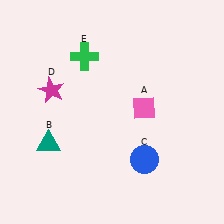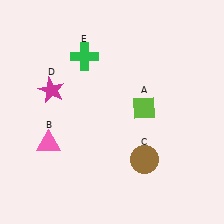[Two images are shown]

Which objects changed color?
A changed from pink to lime. B changed from teal to pink. C changed from blue to brown.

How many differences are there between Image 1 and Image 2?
There are 3 differences between the two images.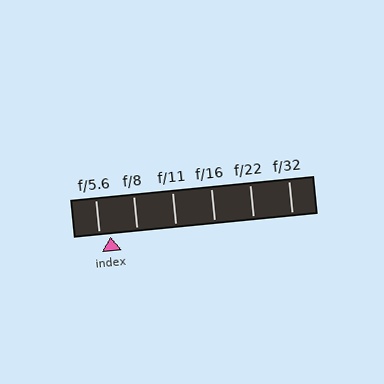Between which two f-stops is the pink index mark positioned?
The index mark is between f/5.6 and f/8.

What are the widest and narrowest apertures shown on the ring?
The widest aperture shown is f/5.6 and the narrowest is f/32.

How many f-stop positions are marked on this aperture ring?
There are 6 f-stop positions marked.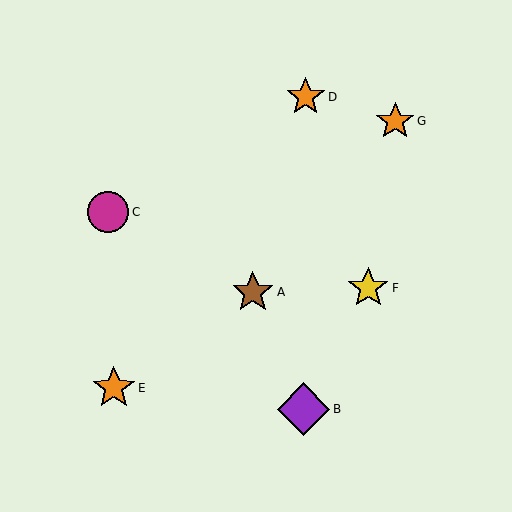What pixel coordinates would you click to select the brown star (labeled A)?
Click at (253, 292) to select the brown star A.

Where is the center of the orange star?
The center of the orange star is at (114, 388).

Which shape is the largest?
The purple diamond (labeled B) is the largest.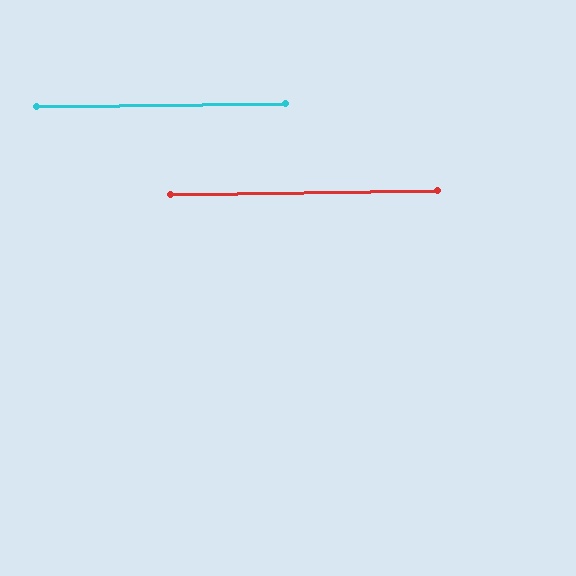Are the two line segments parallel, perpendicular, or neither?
Parallel — their directions differ by only 0.4°.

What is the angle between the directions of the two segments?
Approximately 0 degrees.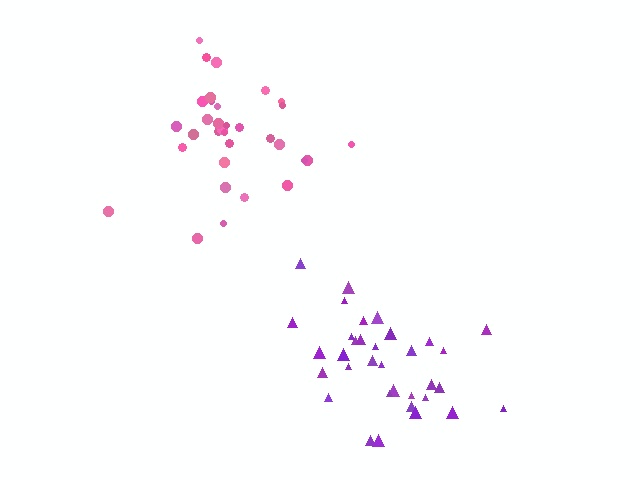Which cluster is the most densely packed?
Purple.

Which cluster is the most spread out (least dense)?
Pink.